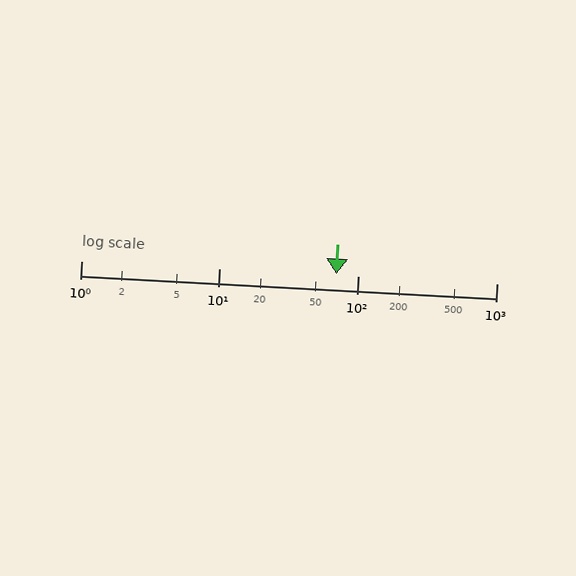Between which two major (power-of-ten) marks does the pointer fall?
The pointer is between 10 and 100.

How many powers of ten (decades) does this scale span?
The scale spans 3 decades, from 1 to 1000.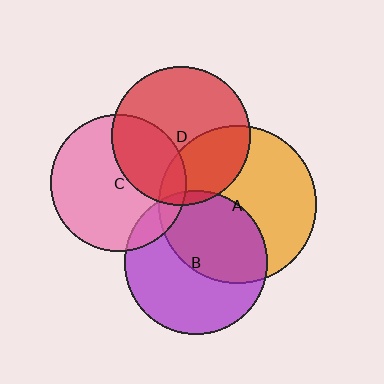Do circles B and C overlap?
Yes.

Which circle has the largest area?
Circle A (orange).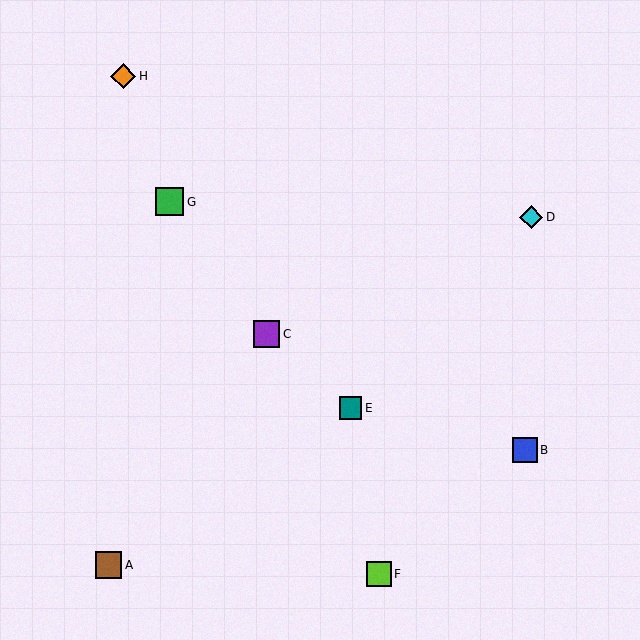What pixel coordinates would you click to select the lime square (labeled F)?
Click at (379, 574) to select the lime square F.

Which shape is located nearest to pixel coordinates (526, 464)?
The blue square (labeled B) at (525, 450) is nearest to that location.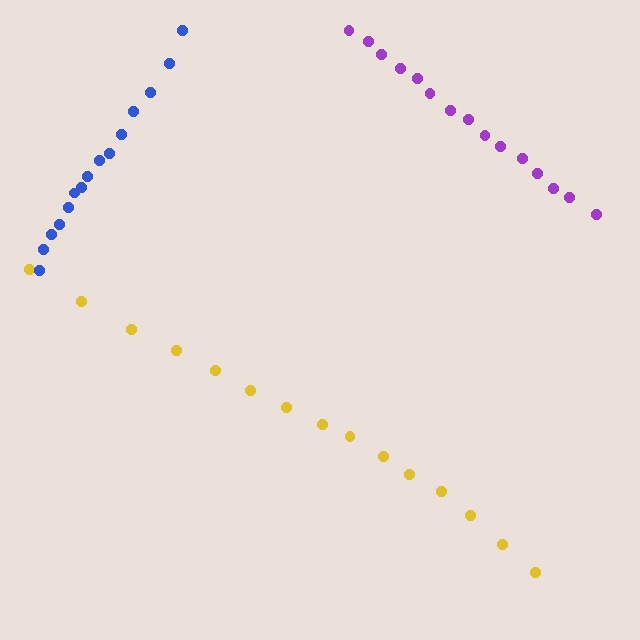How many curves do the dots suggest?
There are 3 distinct paths.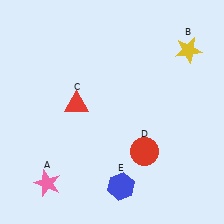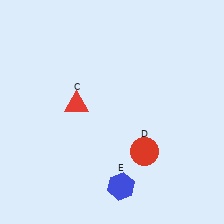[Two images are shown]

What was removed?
The yellow star (B), the pink star (A) were removed in Image 2.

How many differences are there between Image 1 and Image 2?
There are 2 differences between the two images.